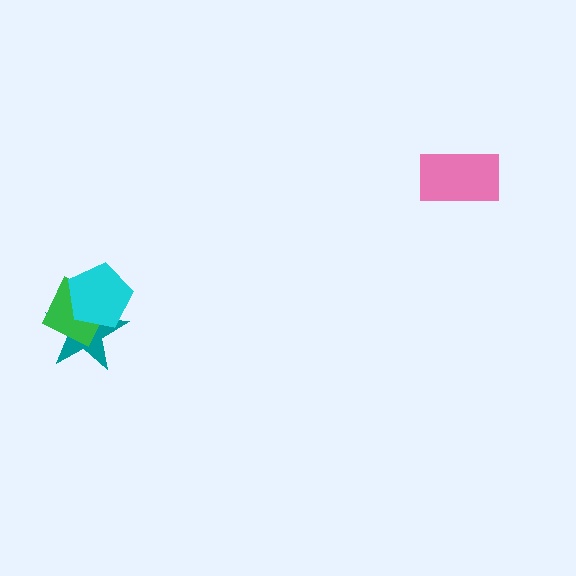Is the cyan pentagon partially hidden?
No, no other shape covers it.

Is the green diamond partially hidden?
Yes, it is partially covered by another shape.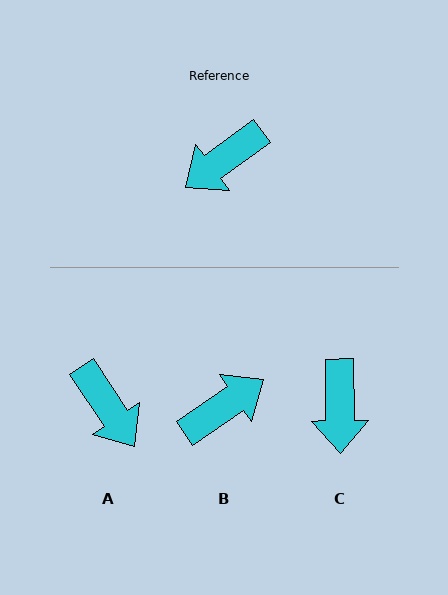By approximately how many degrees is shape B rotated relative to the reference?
Approximately 178 degrees counter-clockwise.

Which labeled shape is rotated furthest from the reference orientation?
B, about 178 degrees away.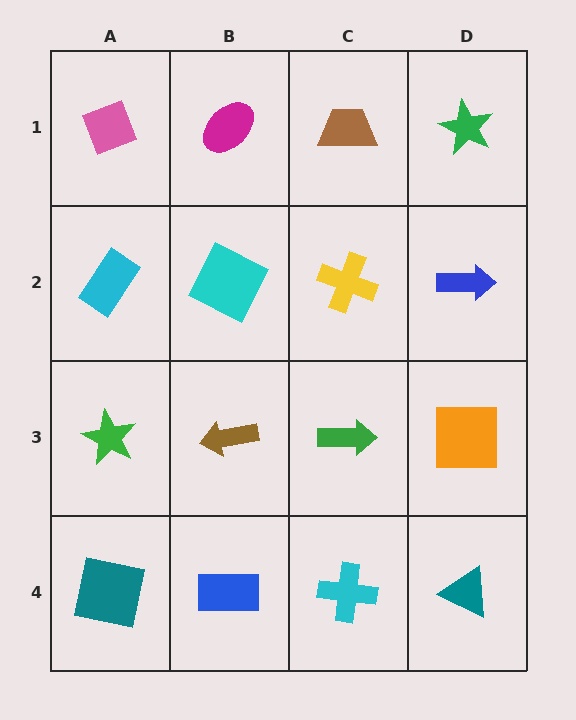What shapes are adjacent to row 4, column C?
A green arrow (row 3, column C), a blue rectangle (row 4, column B), a teal triangle (row 4, column D).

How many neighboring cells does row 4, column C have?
3.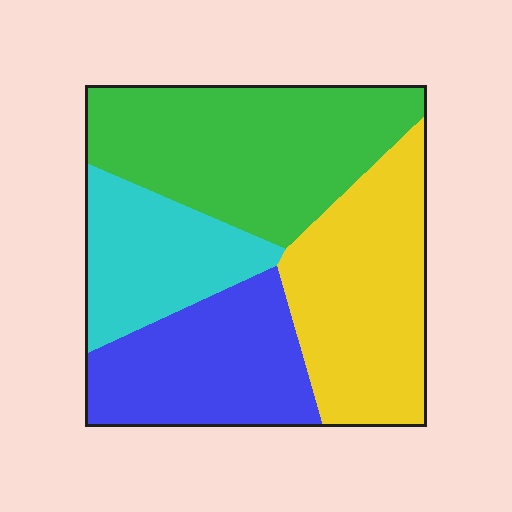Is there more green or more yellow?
Green.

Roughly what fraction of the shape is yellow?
Yellow covers 28% of the shape.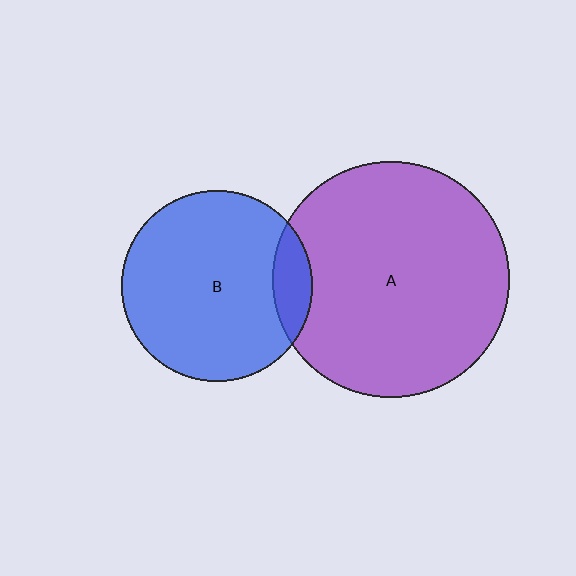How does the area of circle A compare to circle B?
Approximately 1.5 times.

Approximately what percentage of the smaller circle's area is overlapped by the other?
Approximately 10%.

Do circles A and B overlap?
Yes.